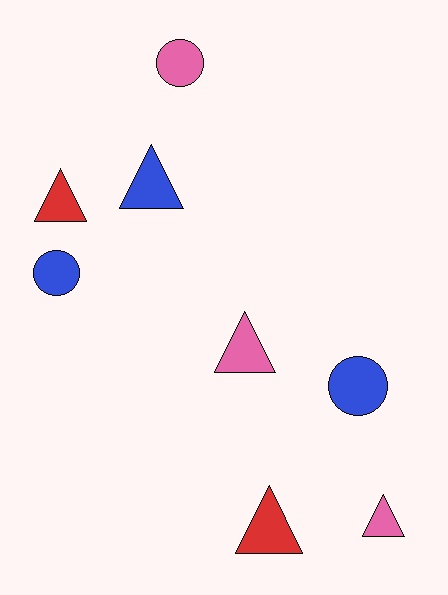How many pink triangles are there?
There are 2 pink triangles.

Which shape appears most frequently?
Triangle, with 5 objects.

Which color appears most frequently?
Pink, with 3 objects.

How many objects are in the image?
There are 8 objects.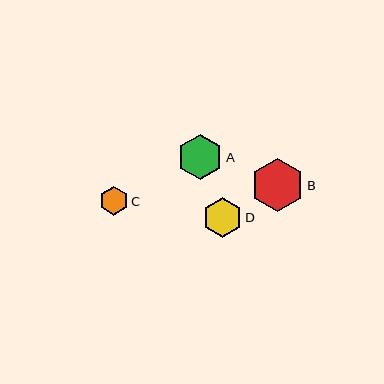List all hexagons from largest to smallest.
From largest to smallest: B, A, D, C.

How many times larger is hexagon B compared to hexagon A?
Hexagon B is approximately 1.2 times the size of hexagon A.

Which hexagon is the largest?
Hexagon B is the largest with a size of approximately 53 pixels.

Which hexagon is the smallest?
Hexagon C is the smallest with a size of approximately 29 pixels.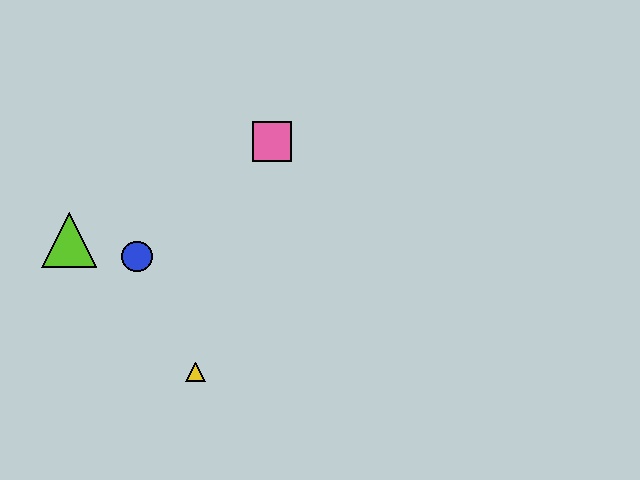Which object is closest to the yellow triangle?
The blue circle is closest to the yellow triangle.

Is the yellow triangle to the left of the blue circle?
No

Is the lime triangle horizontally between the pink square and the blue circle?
No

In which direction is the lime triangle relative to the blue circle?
The lime triangle is to the left of the blue circle.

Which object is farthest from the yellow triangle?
The pink square is farthest from the yellow triangle.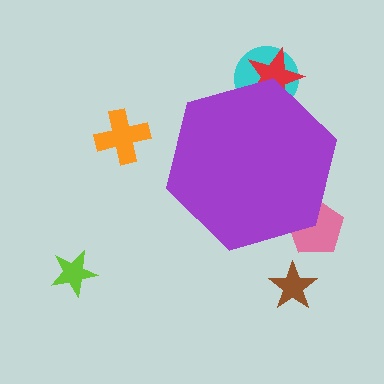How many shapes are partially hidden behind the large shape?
3 shapes are partially hidden.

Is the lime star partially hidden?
No, the lime star is fully visible.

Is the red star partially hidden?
Yes, the red star is partially hidden behind the purple hexagon.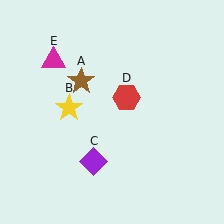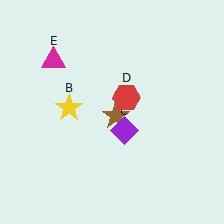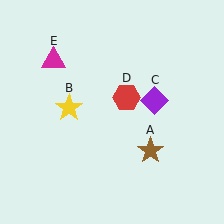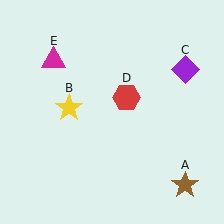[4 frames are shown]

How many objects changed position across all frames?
2 objects changed position: brown star (object A), purple diamond (object C).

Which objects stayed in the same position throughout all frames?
Yellow star (object B) and red hexagon (object D) and magenta triangle (object E) remained stationary.